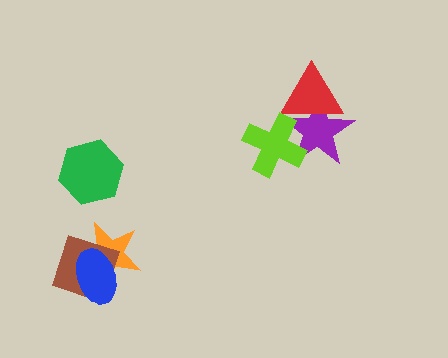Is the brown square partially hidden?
Yes, it is partially covered by another shape.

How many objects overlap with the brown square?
2 objects overlap with the brown square.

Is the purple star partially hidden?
Yes, it is partially covered by another shape.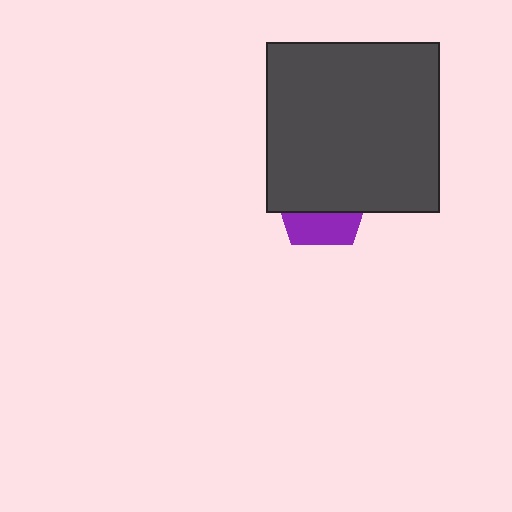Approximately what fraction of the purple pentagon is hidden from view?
Roughly 65% of the purple pentagon is hidden behind the dark gray rectangle.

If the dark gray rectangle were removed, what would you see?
You would see the complete purple pentagon.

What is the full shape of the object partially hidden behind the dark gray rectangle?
The partially hidden object is a purple pentagon.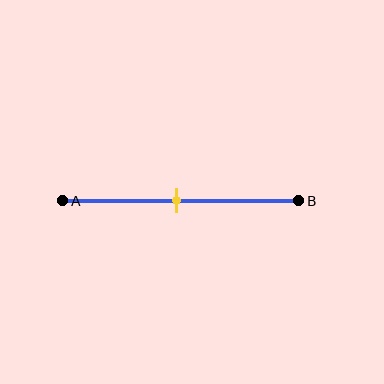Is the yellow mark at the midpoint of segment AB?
Yes, the mark is approximately at the midpoint.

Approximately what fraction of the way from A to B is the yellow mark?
The yellow mark is approximately 50% of the way from A to B.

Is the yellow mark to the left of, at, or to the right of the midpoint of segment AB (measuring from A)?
The yellow mark is approximately at the midpoint of segment AB.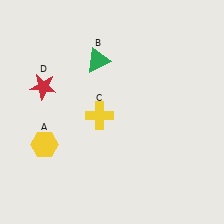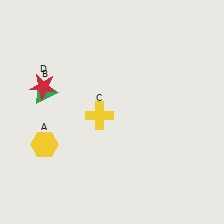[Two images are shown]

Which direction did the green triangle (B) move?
The green triangle (B) moved left.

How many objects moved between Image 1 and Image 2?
1 object moved between the two images.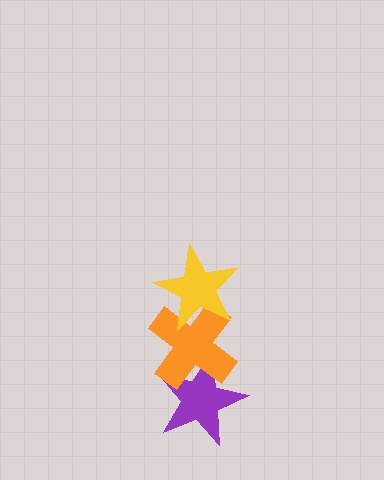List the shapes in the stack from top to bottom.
From top to bottom: the yellow star, the orange cross, the purple star.